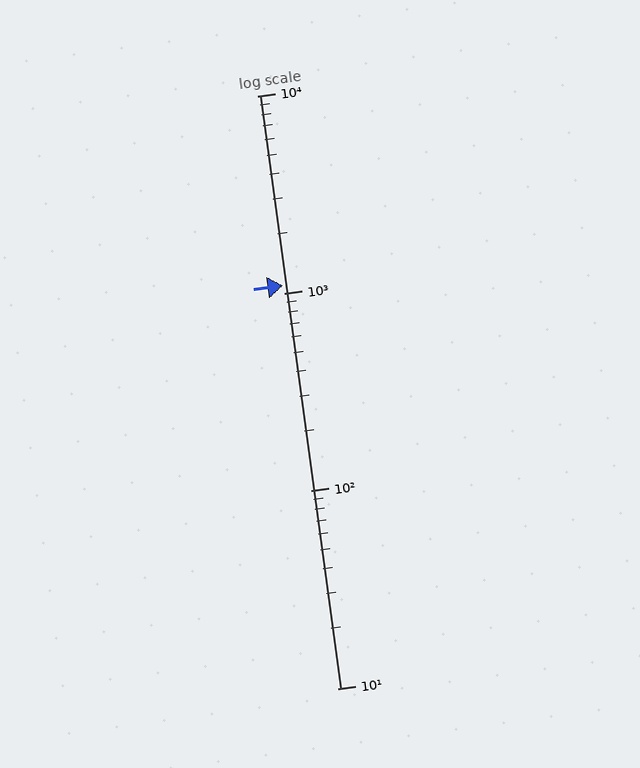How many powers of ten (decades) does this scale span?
The scale spans 3 decades, from 10 to 10000.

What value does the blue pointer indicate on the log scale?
The pointer indicates approximately 1100.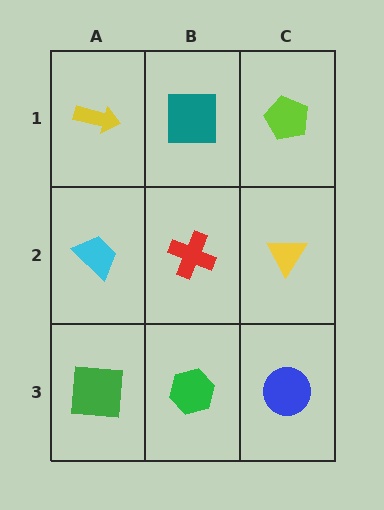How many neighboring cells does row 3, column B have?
3.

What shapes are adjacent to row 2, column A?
A yellow arrow (row 1, column A), a green square (row 3, column A), a red cross (row 2, column B).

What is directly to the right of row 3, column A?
A green hexagon.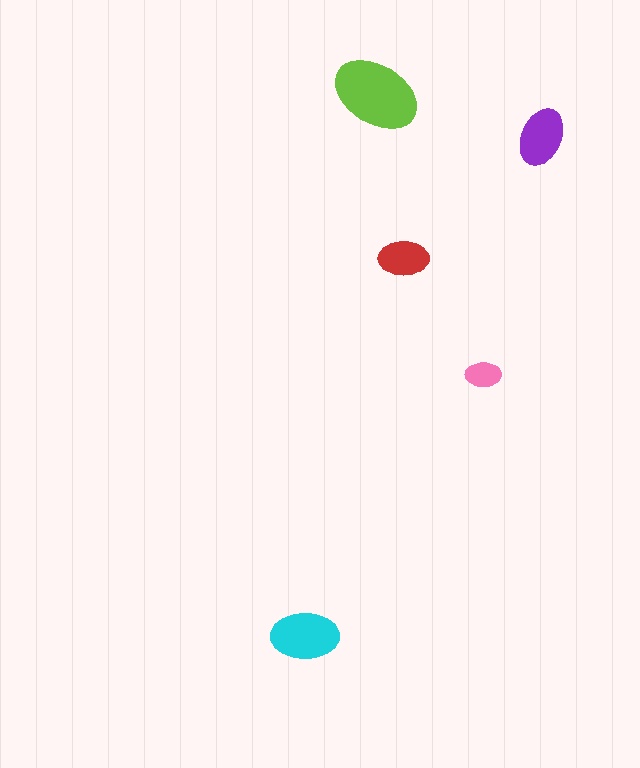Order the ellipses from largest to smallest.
the lime one, the cyan one, the purple one, the red one, the pink one.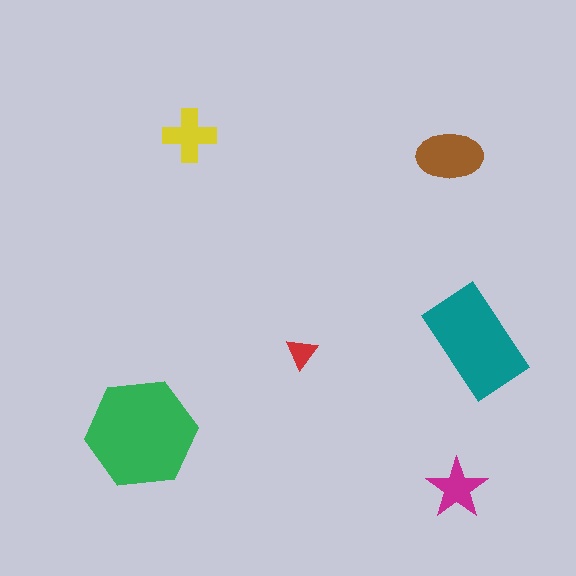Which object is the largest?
The green hexagon.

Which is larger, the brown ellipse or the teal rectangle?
The teal rectangle.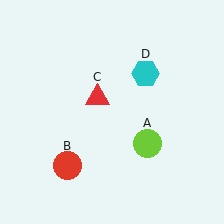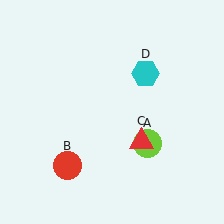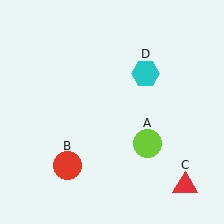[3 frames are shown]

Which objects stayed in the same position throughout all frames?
Lime circle (object A) and red circle (object B) and cyan hexagon (object D) remained stationary.